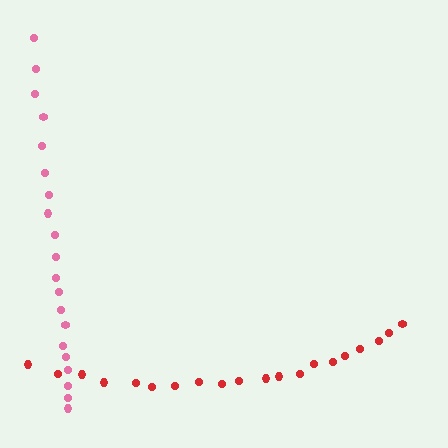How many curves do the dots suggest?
There are 2 distinct paths.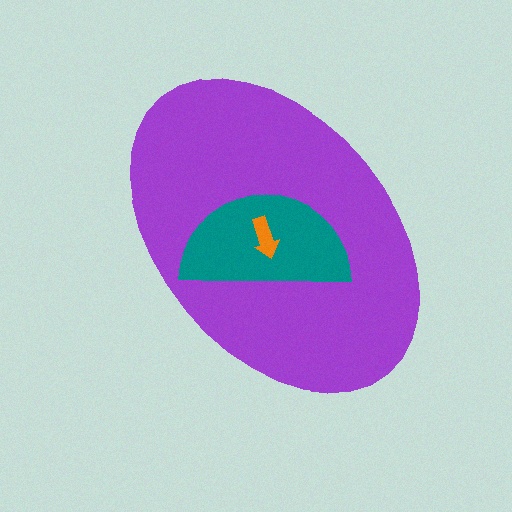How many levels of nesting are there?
3.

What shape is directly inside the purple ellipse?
The teal semicircle.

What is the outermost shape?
The purple ellipse.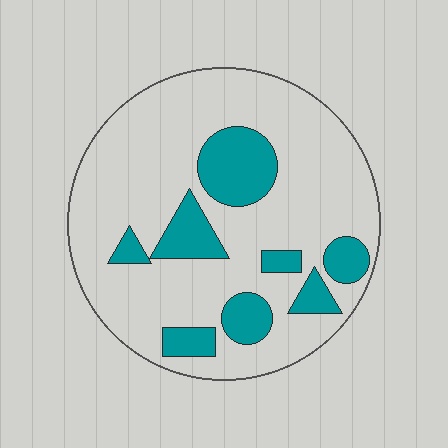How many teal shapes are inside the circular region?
8.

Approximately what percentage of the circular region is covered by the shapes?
Approximately 20%.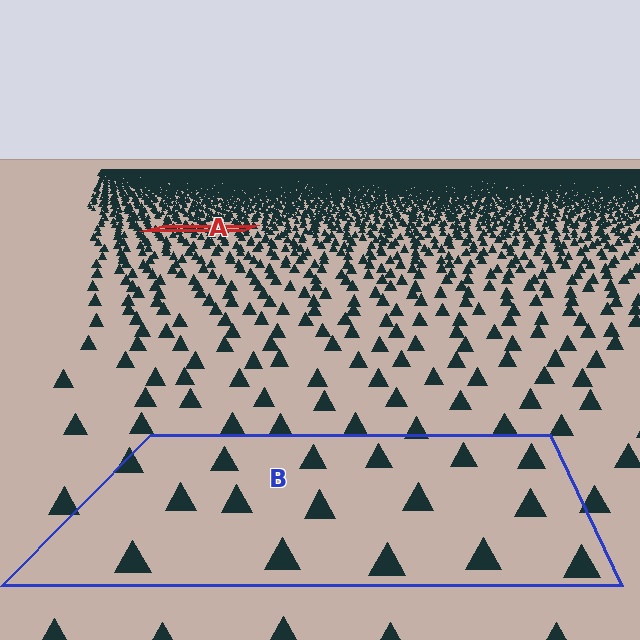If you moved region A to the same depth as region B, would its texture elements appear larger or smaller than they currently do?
They would appear larger. At a closer depth, the same texture elements are projected at a bigger on-screen size.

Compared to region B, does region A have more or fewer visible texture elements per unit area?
Region A has more texture elements per unit area — they are packed more densely because it is farther away.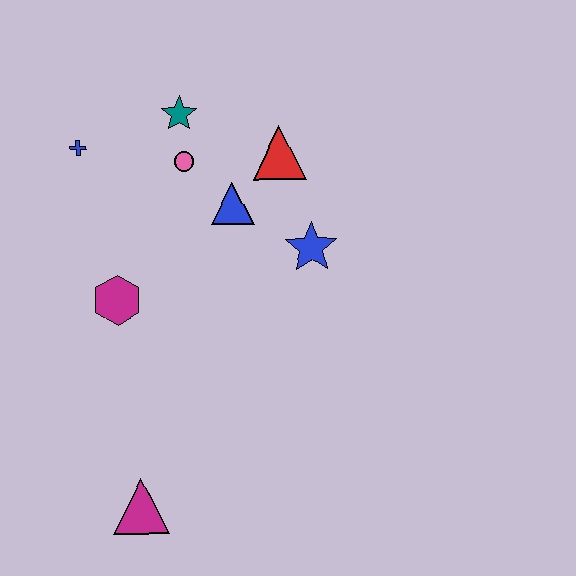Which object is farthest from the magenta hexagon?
The red triangle is farthest from the magenta hexagon.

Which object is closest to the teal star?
The pink circle is closest to the teal star.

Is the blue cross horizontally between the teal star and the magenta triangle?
No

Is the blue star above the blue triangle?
No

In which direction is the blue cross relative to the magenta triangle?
The blue cross is above the magenta triangle.